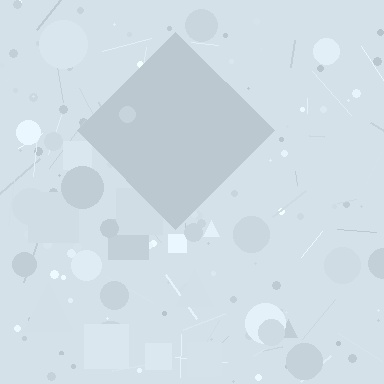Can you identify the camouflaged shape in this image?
The camouflaged shape is a diamond.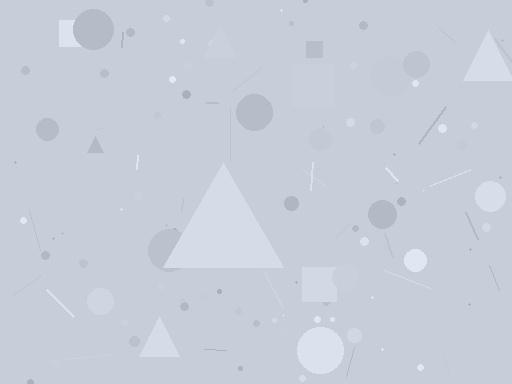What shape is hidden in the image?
A triangle is hidden in the image.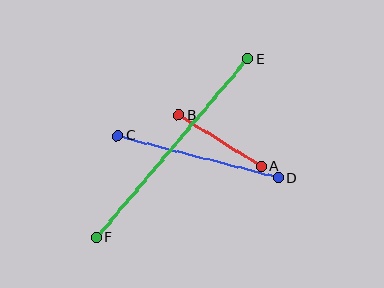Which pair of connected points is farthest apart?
Points E and F are farthest apart.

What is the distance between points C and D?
The distance is approximately 167 pixels.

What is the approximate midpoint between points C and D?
The midpoint is at approximately (198, 157) pixels.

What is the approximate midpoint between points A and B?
The midpoint is at approximately (220, 141) pixels.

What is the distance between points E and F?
The distance is approximately 234 pixels.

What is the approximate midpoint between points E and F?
The midpoint is at approximately (172, 148) pixels.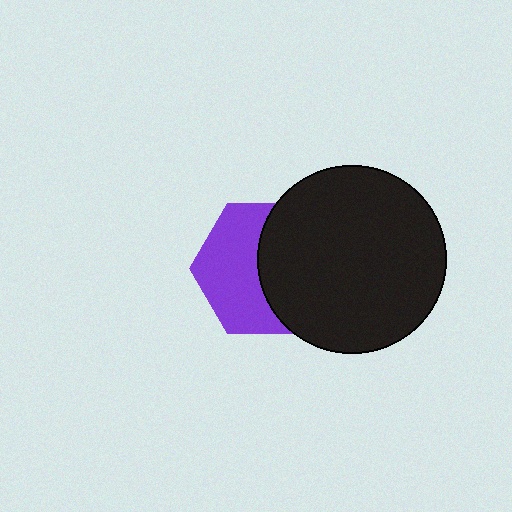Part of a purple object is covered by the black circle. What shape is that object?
It is a hexagon.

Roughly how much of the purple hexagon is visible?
About half of it is visible (roughly 51%).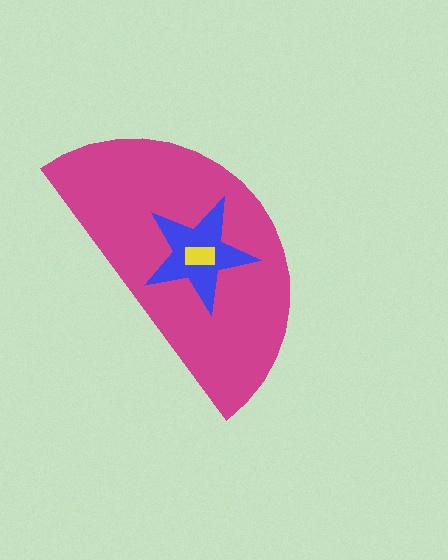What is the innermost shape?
The yellow rectangle.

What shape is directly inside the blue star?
The yellow rectangle.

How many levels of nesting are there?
3.